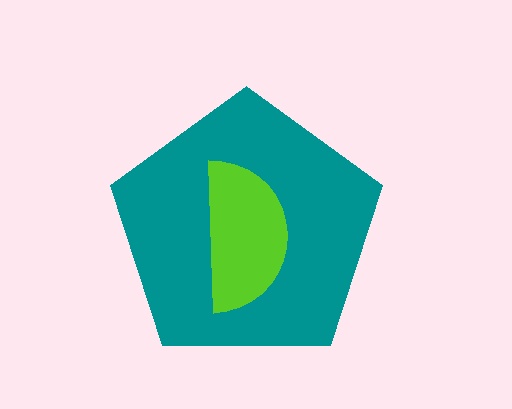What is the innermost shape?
The lime semicircle.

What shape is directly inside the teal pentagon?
The lime semicircle.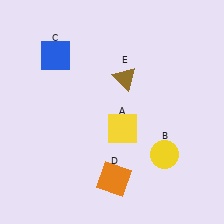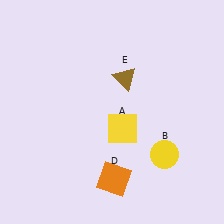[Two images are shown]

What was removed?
The blue square (C) was removed in Image 2.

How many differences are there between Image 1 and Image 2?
There is 1 difference between the two images.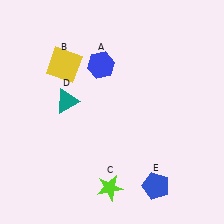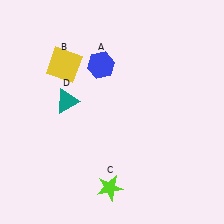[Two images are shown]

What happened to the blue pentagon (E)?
The blue pentagon (E) was removed in Image 2. It was in the bottom-right area of Image 1.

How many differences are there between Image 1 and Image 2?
There is 1 difference between the two images.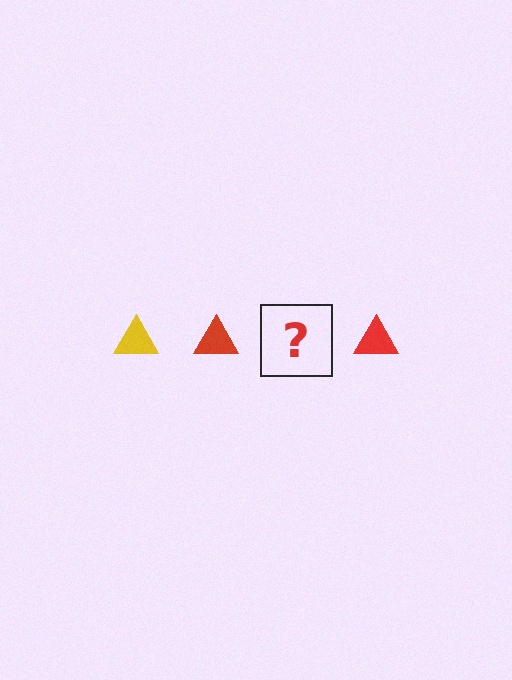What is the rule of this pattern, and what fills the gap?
The rule is that the pattern cycles through yellow, red triangles. The gap should be filled with a yellow triangle.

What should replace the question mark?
The question mark should be replaced with a yellow triangle.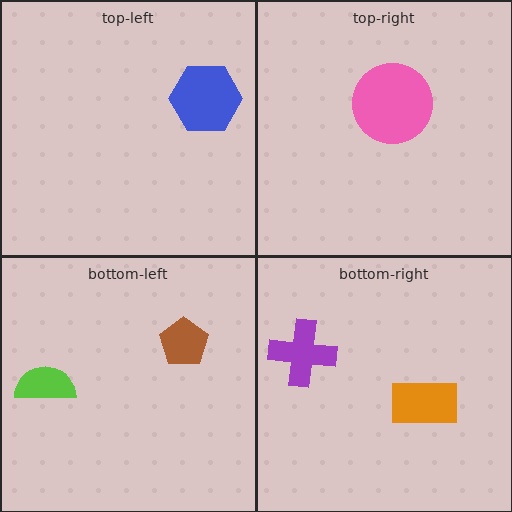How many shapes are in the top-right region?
1.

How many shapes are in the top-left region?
1.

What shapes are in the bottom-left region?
The lime semicircle, the brown pentagon.